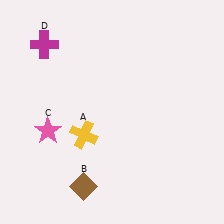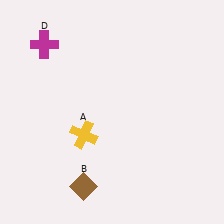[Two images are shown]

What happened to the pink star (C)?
The pink star (C) was removed in Image 2. It was in the bottom-left area of Image 1.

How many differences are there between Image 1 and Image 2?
There is 1 difference between the two images.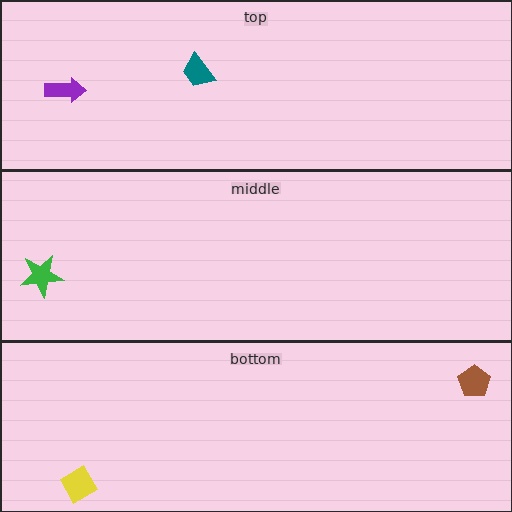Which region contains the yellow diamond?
The bottom region.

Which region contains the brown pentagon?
The bottom region.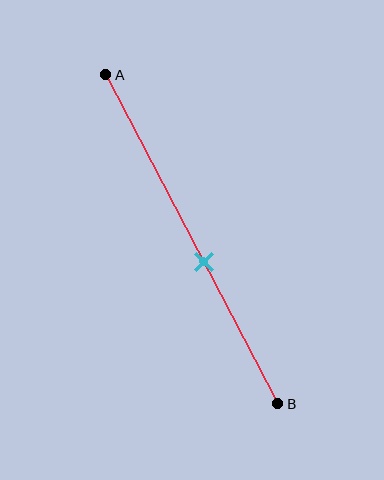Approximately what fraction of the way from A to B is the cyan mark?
The cyan mark is approximately 55% of the way from A to B.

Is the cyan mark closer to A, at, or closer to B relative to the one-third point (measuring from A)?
The cyan mark is closer to point B than the one-third point of segment AB.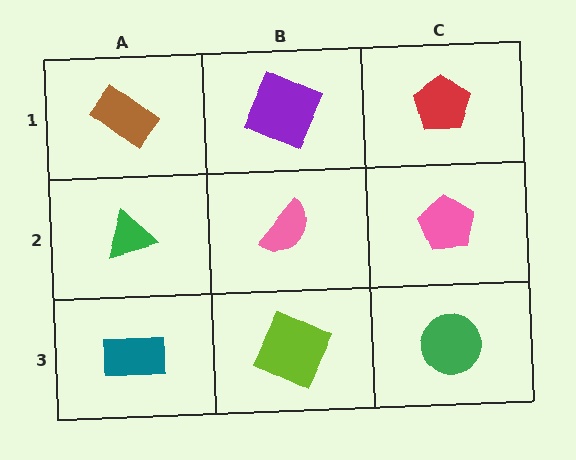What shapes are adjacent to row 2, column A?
A brown rectangle (row 1, column A), a teal rectangle (row 3, column A), a pink semicircle (row 2, column B).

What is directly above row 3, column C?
A pink pentagon.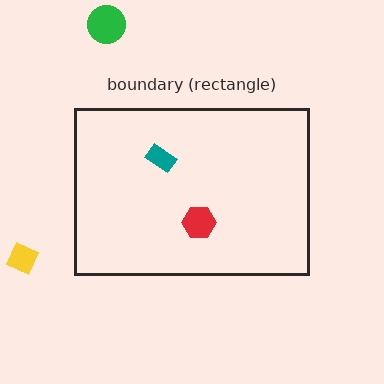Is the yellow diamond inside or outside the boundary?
Outside.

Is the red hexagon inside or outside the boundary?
Inside.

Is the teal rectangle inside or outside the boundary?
Inside.